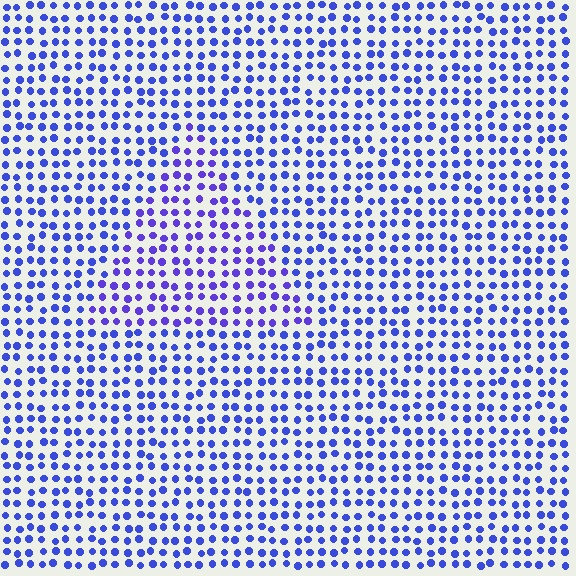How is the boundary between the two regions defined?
The boundary is defined purely by a slight shift in hue (about 21 degrees). Spacing, size, and orientation are identical on both sides.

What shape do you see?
I see a triangle.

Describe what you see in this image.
The image is filled with small blue elements in a uniform arrangement. A triangle-shaped region is visible where the elements are tinted to a slightly different hue, forming a subtle color boundary.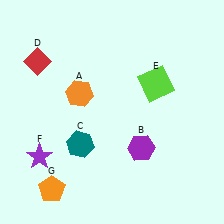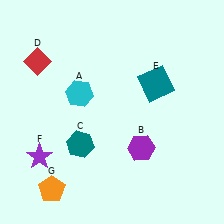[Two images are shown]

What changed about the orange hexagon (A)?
In Image 1, A is orange. In Image 2, it changed to cyan.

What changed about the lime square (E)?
In Image 1, E is lime. In Image 2, it changed to teal.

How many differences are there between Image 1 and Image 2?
There are 2 differences between the two images.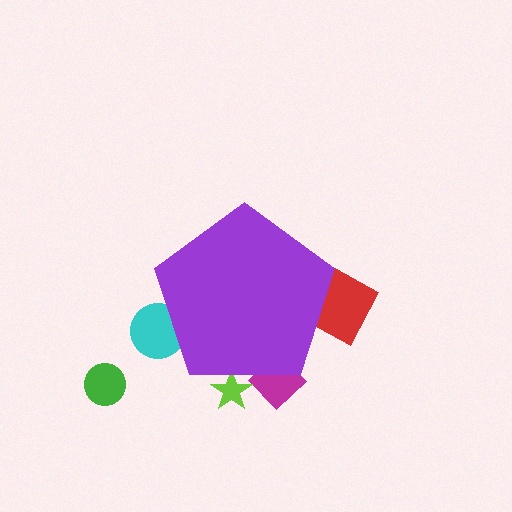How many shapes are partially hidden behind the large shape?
4 shapes are partially hidden.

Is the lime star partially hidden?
Yes, the lime star is partially hidden behind the purple pentagon.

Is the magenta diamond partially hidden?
Yes, the magenta diamond is partially hidden behind the purple pentagon.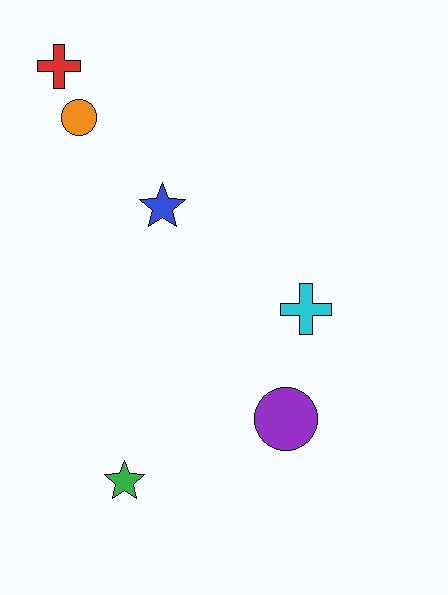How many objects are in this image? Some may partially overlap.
There are 6 objects.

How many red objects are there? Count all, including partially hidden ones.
There is 1 red object.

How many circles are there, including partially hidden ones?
There are 2 circles.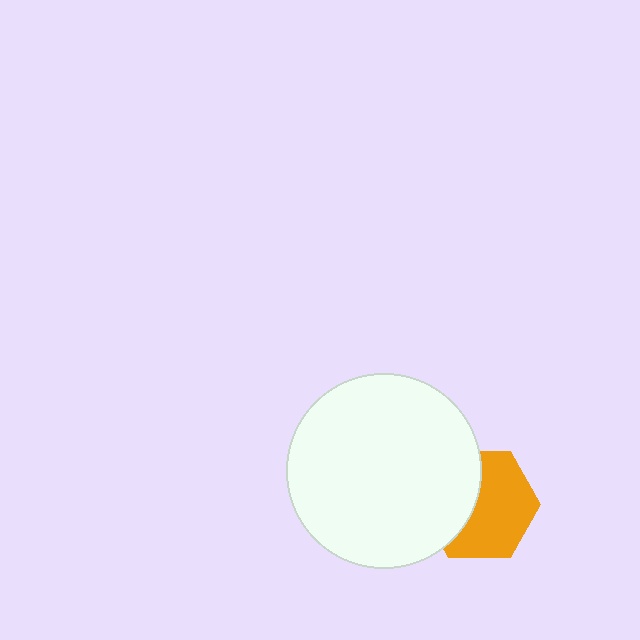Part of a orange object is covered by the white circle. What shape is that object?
It is a hexagon.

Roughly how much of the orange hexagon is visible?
About half of it is visible (roughly 60%).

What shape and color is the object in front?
The object in front is a white circle.